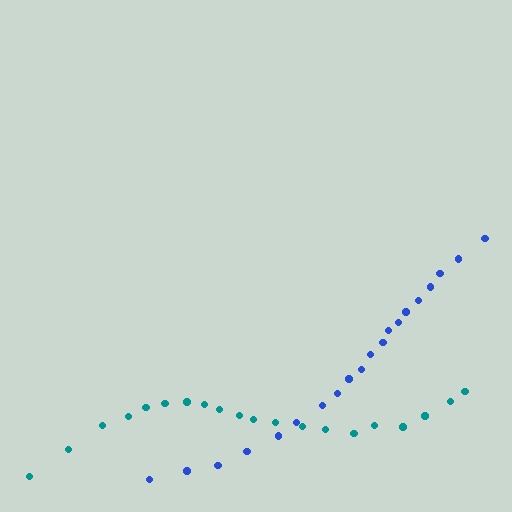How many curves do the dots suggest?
There are 2 distinct paths.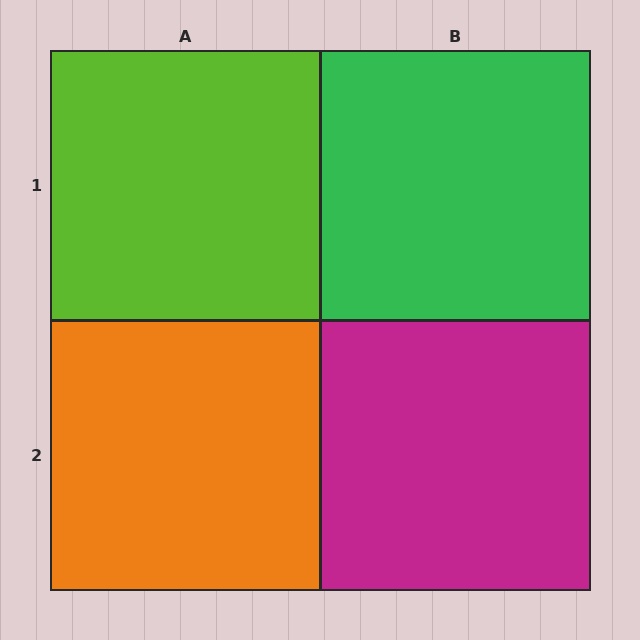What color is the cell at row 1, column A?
Lime.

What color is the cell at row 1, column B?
Green.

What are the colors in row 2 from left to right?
Orange, magenta.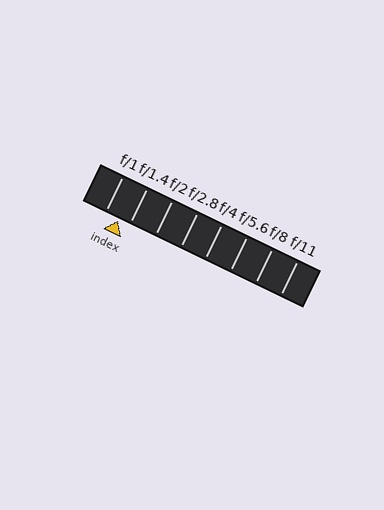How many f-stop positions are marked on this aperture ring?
There are 8 f-stop positions marked.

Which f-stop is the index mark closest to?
The index mark is closest to f/1.4.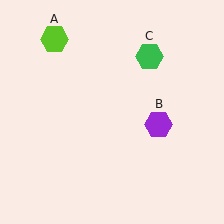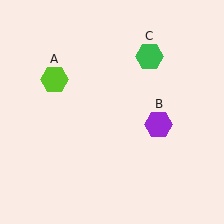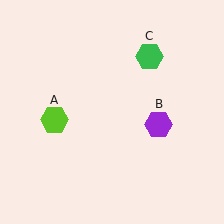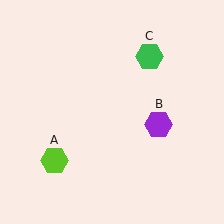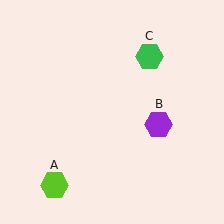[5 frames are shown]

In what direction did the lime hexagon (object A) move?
The lime hexagon (object A) moved down.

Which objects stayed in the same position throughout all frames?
Purple hexagon (object B) and green hexagon (object C) remained stationary.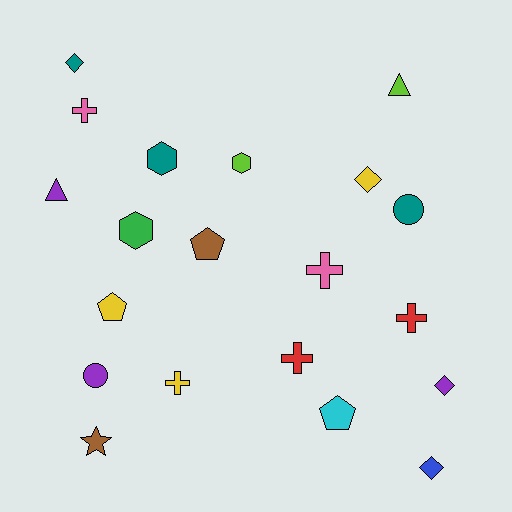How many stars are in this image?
There is 1 star.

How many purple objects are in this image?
There are 3 purple objects.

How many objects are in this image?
There are 20 objects.